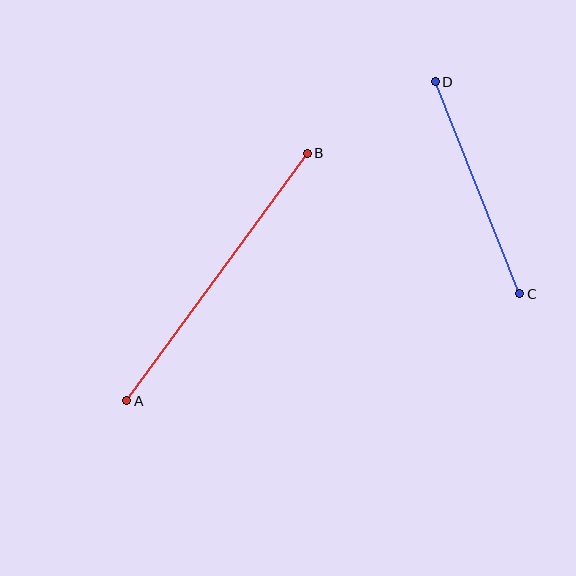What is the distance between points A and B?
The distance is approximately 306 pixels.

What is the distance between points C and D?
The distance is approximately 228 pixels.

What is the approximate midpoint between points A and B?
The midpoint is at approximately (217, 277) pixels.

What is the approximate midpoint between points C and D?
The midpoint is at approximately (477, 188) pixels.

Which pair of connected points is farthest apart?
Points A and B are farthest apart.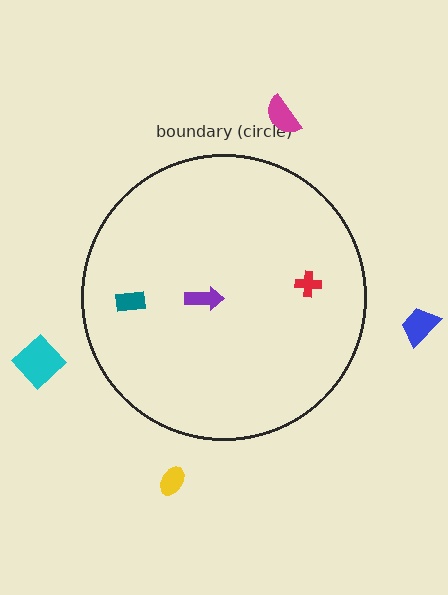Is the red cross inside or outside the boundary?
Inside.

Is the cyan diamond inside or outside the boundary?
Outside.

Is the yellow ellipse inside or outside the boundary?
Outside.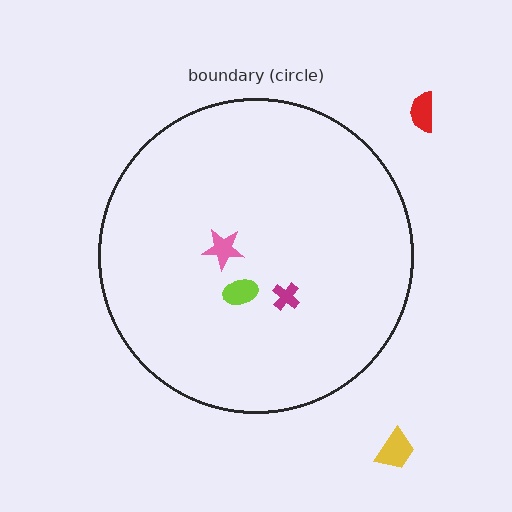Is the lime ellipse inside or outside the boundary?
Inside.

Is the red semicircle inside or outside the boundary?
Outside.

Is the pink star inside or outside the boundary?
Inside.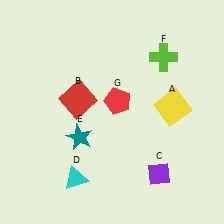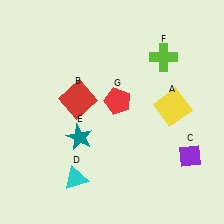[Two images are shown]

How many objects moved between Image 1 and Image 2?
1 object moved between the two images.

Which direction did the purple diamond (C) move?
The purple diamond (C) moved right.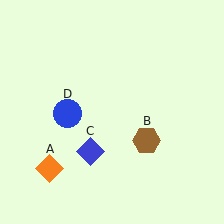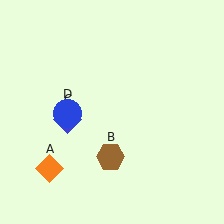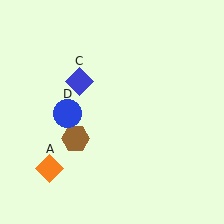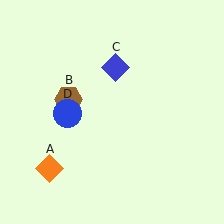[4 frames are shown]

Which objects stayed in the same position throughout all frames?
Orange diamond (object A) and blue circle (object D) remained stationary.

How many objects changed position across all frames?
2 objects changed position: brown hexagon (object B), blue diamond (object C).